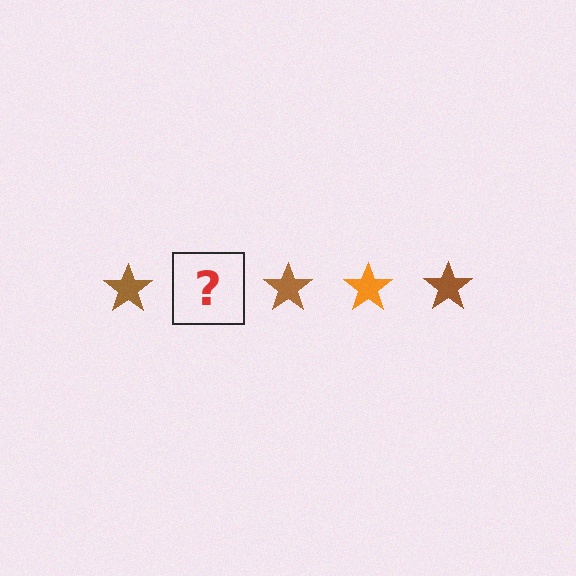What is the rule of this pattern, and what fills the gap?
The rule is that the pattern cycles through brown, orange stars. The gap should be filled with an orange star.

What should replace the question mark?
The question mark should be replaced with an orange star.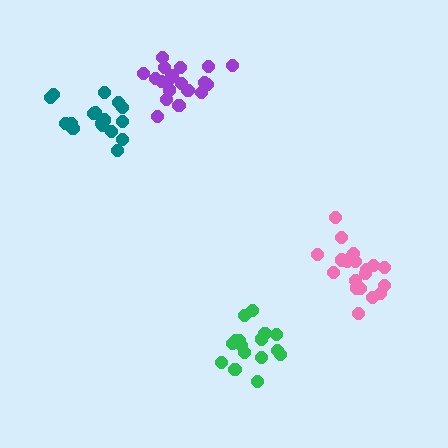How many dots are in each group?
Group 1: 19 dots, Group 2: 17 dots, Group 3: 16 dots, Group 4: 20 dots (72 total).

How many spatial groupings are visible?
There are 4 spatial groupings.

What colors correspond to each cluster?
The clusters are colored: purple, teal, green, pink.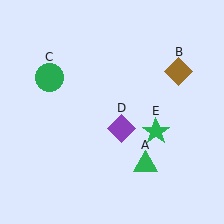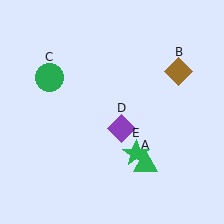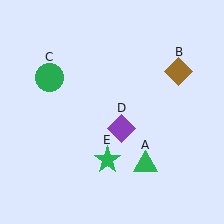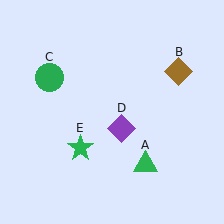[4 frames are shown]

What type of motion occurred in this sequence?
The green star (object E) rotated clockwise around the center of the scene.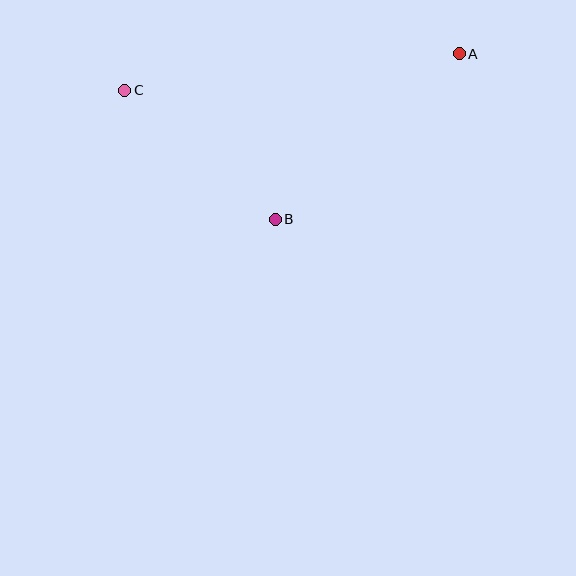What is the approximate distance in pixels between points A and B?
The distance between A and B is approximately 247 pixels.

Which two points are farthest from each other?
Points A and C are farthest from each other.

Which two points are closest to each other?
Points B and C are closest to each other.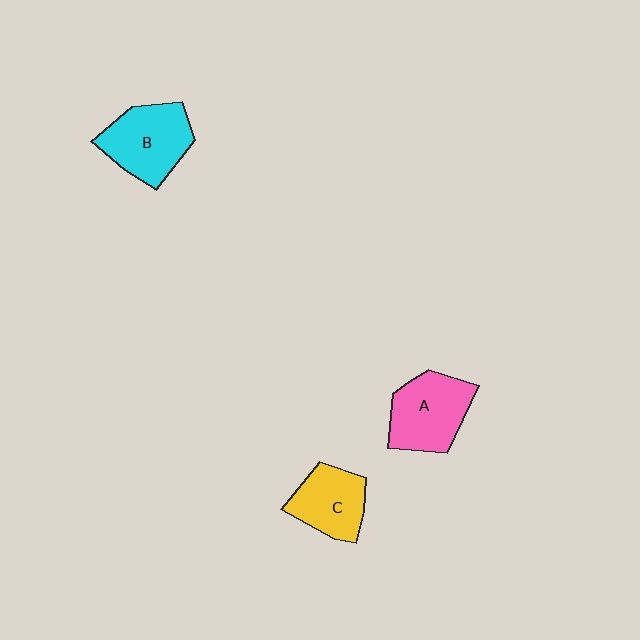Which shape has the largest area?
Shape B (cyan).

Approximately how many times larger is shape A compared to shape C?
Approximately 1.2 times.